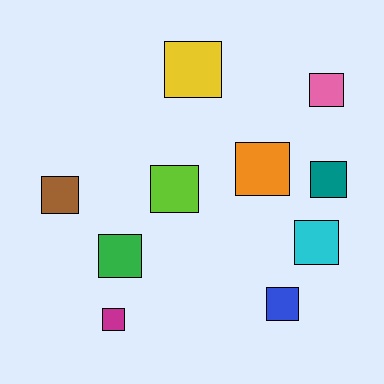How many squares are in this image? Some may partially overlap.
There are 10 squares.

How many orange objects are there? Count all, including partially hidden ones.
There is 1 orange object.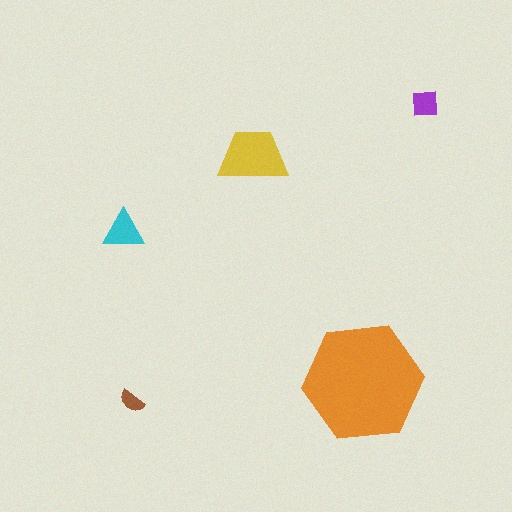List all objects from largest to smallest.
The orange hexagon, the yellow trapezoid, the cyan triangle, the purple square, the brown semicircle.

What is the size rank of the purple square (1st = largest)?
4th.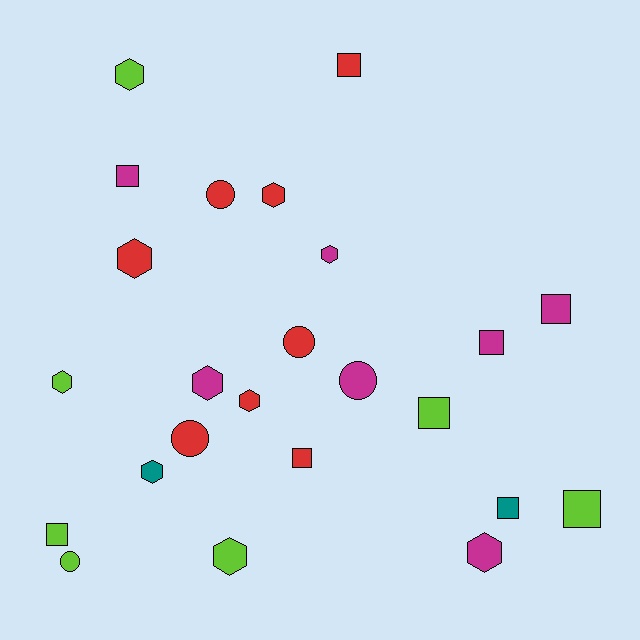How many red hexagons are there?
There are 3 red hexagons.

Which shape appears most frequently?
Hexagon, with 10 objects.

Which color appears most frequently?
Red, with 8 objects.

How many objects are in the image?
There are 24 objects.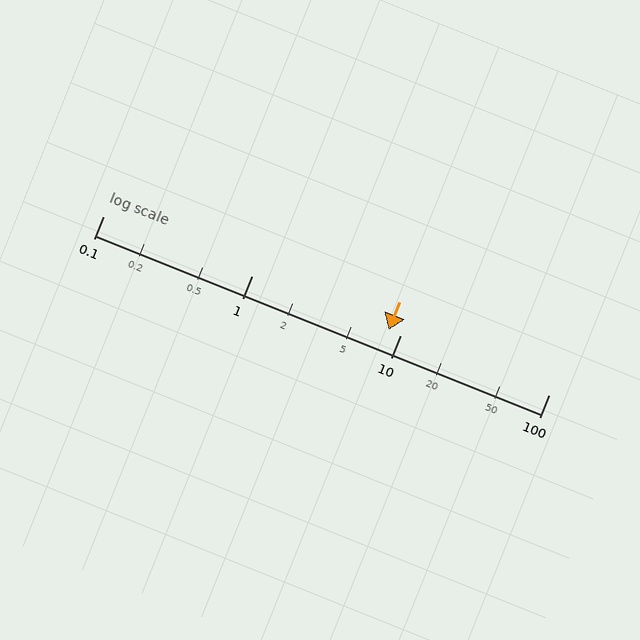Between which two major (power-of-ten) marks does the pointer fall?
The pointer is between 1 and 10.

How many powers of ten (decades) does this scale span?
The scale spans 3 decades, from 0.1 to 100.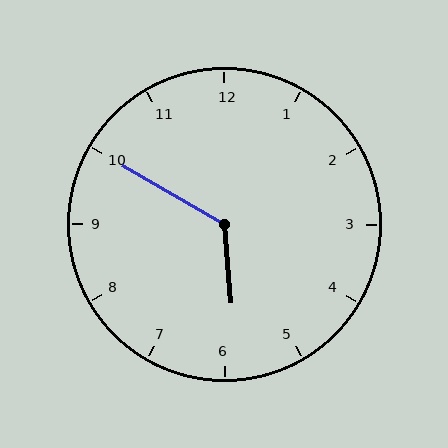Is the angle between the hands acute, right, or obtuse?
It is obtuse.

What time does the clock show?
5:50.